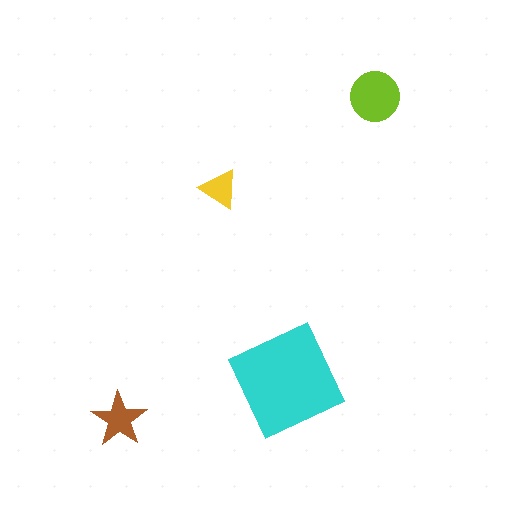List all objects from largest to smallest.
The cyan diamond, the lime circle, the brown star, the yellow triangle.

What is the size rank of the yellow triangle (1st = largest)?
4th.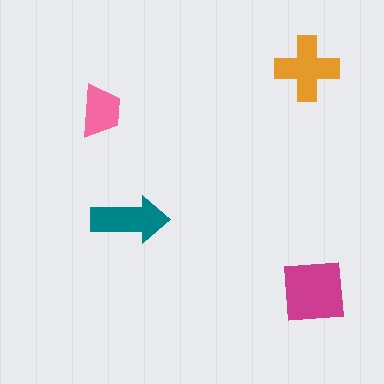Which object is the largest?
The magenta square.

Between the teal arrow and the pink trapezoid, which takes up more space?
The teal arrow.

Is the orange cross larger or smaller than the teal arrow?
Larger.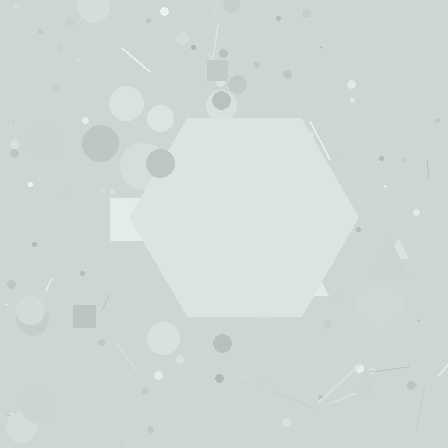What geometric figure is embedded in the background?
A hexagon is embedded in the background.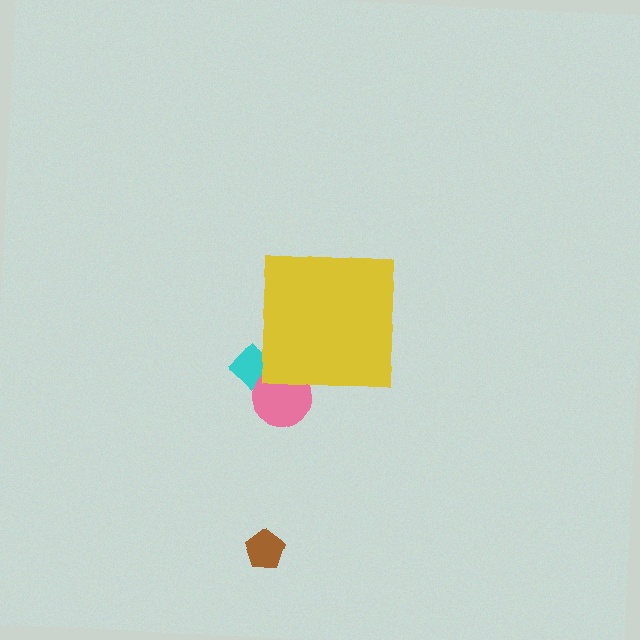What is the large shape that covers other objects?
A yellow square.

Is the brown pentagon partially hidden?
No, the brown pentagon is fully visible.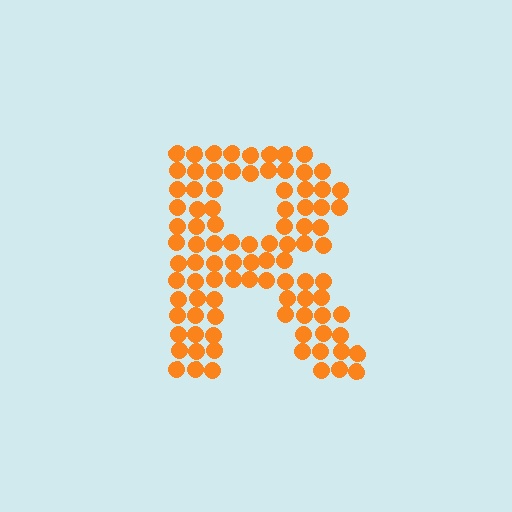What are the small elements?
The small elements are circles.